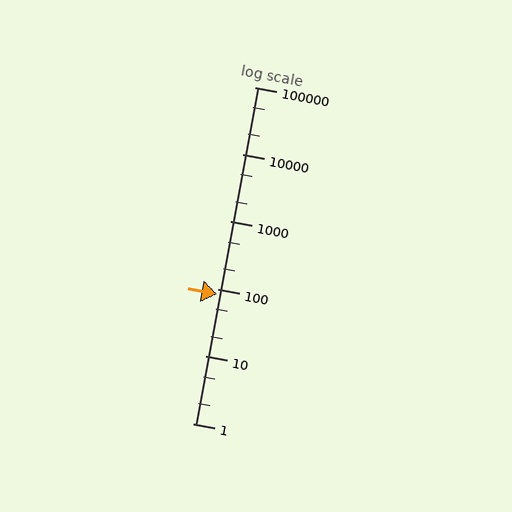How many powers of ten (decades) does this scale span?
The scale spans 5 decades, from 1 to 100000.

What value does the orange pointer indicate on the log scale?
The pointer indicates approximately 85.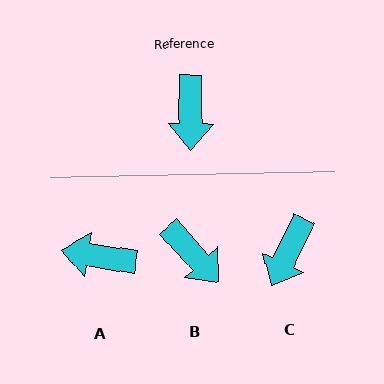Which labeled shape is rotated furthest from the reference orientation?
A, about 99 degrees away.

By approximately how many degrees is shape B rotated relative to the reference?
Approximately 42 degrees counter-clockwise.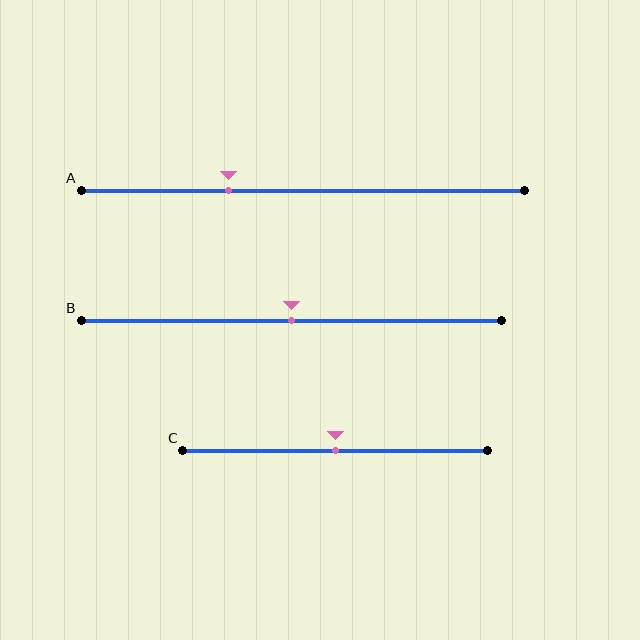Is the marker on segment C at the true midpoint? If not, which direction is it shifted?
Yes, the marker on segment C is at the true midpoint.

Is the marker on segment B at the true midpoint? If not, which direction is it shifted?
Yes, the marker on segment B is at the true midpoint.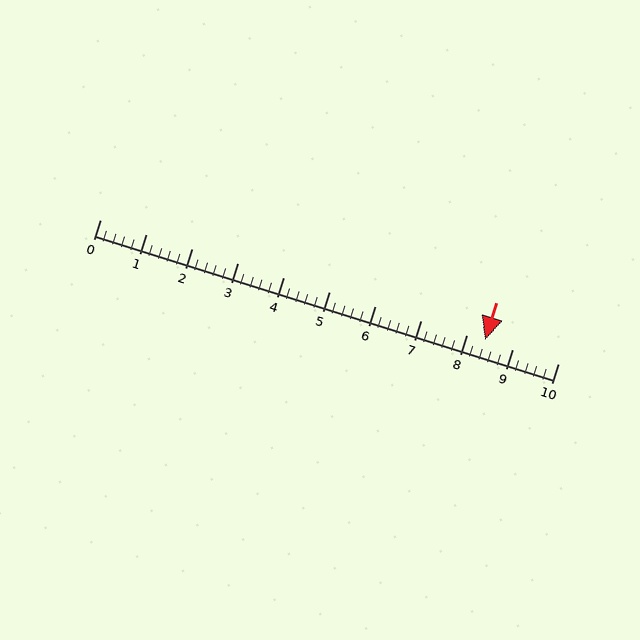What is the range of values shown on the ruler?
The ruler shows values from 0 to 10.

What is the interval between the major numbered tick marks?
The major tick marks are spaced 1 units apart.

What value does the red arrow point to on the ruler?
The red arrow points to approximately 8.4.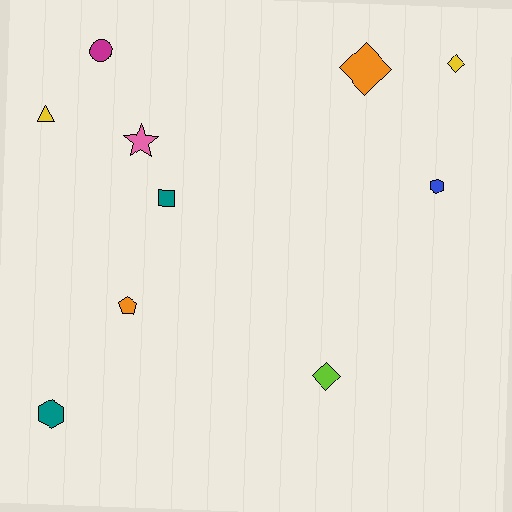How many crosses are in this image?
There are no crosses.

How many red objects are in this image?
There are no red objects.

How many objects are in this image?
There are 10 objects.